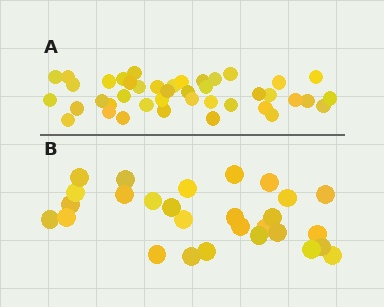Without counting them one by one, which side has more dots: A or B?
Region A (the top region) has more dots.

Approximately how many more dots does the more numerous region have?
Region A has approximately 15 more dots than region B.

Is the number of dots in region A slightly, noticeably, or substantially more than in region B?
Region A has substantially more. The ratio is roughly 1.5 to 1.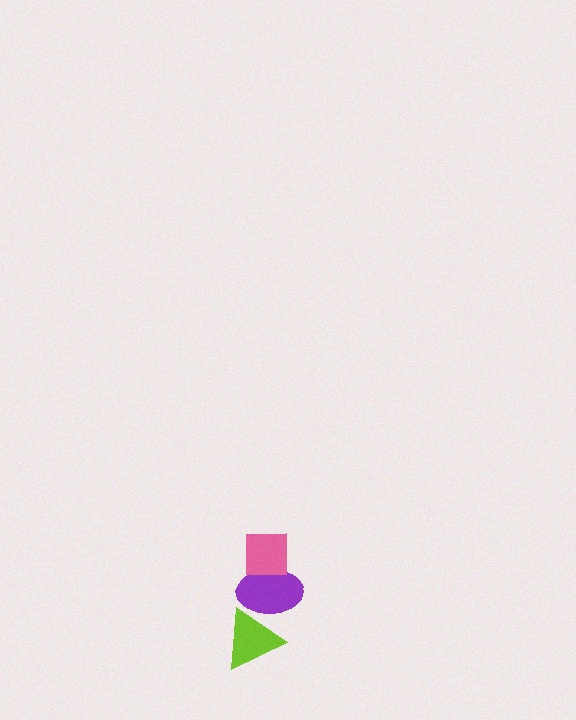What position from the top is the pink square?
The pink square is 1st from the top.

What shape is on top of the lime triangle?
The purple ellipse is on top of the lime triangle.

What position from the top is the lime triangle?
The lime triangle is 3rd from the top.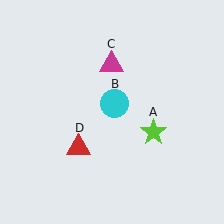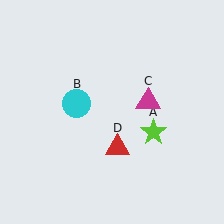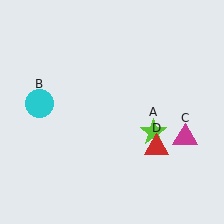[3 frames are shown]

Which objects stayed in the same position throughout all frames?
Lime star (object A) remained stationary.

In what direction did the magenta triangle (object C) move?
The magenta triangle (object C) moved down and to the right.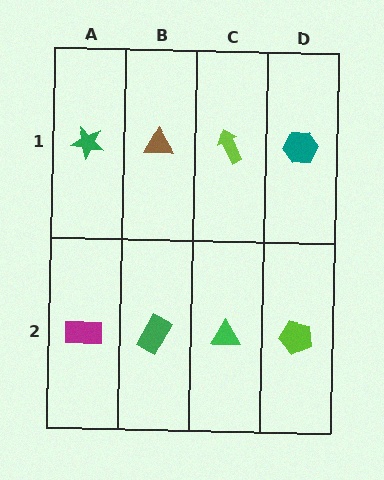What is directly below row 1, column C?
A green triangle.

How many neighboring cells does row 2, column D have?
2.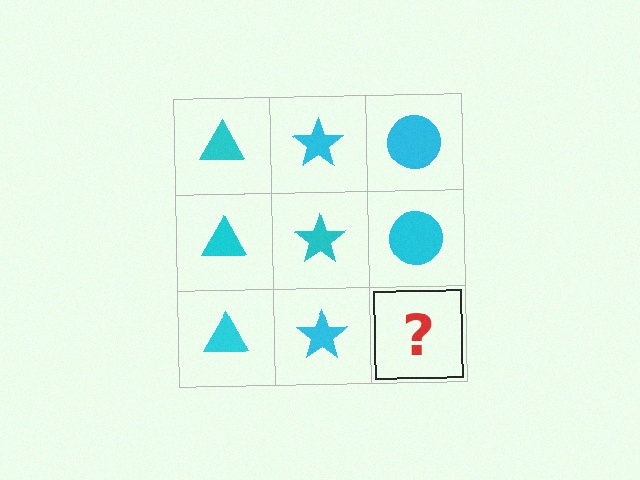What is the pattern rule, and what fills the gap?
The rule is that each column has a consistent shape. The gap should be filled with a cyan circle.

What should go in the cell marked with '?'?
The missing cell should contain a cyan circle.